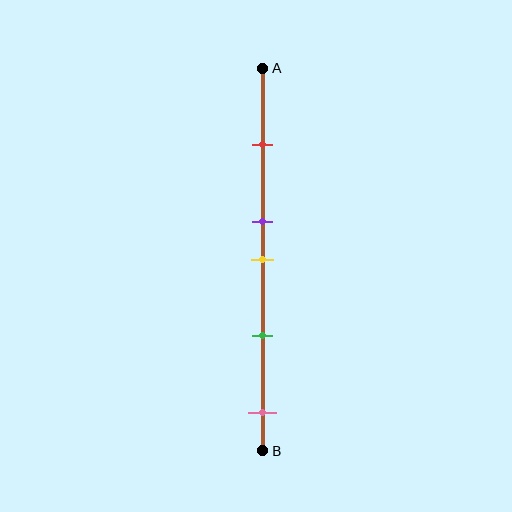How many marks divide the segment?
There are 5 marks dividing the segment.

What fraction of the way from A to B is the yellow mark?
The yellow mark is approximately 50% (0.5) of the way from A to B.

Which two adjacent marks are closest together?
The purple and yellow marks are the closest adjacent pair.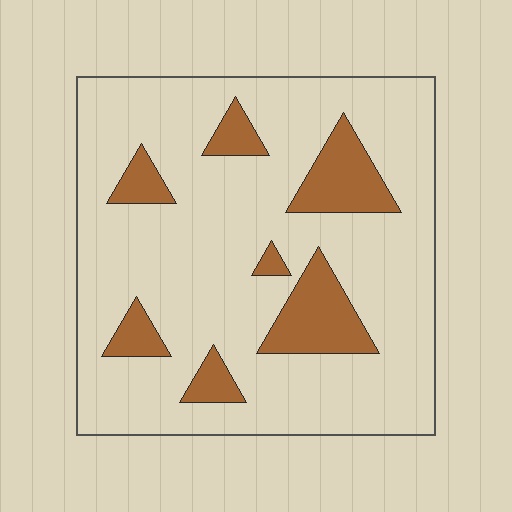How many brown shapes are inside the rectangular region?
7.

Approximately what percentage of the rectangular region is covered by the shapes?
Approximately 15%.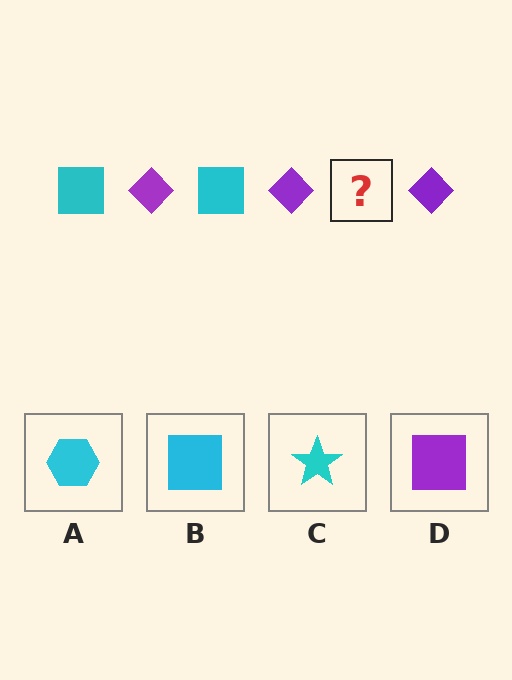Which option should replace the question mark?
Option B.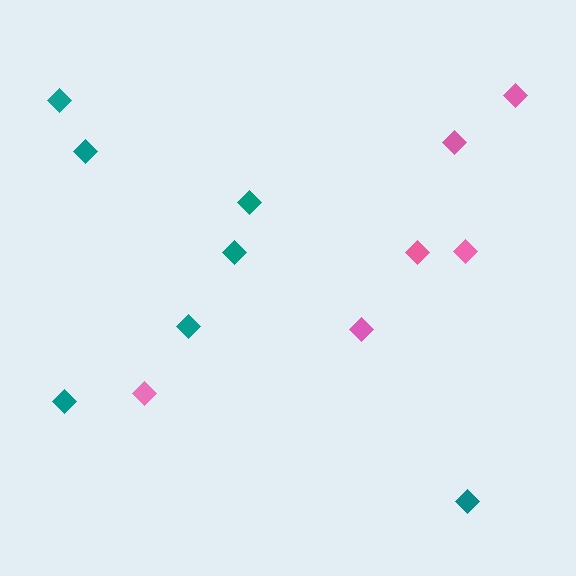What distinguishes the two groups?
There are 2 groups: one group of teal diamonds (7) and one group of pink diamonds (6).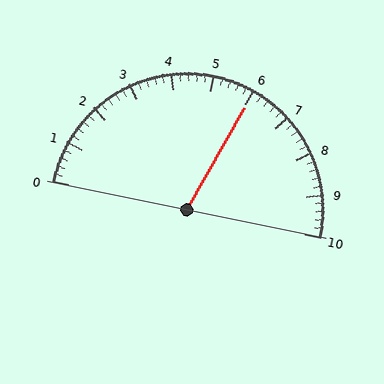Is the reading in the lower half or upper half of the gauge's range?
The reading is in the upper half of the range (0 to 10).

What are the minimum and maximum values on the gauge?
The gauge ranges from 0 to 10.